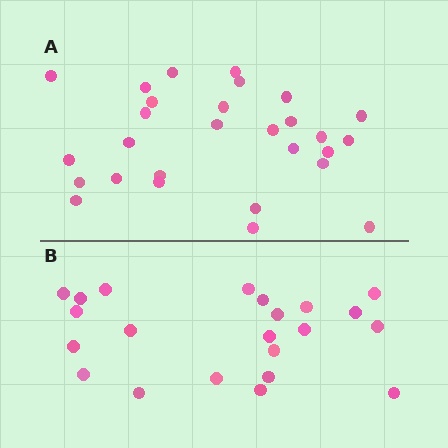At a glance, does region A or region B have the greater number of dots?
Region A (the top region) has more dots.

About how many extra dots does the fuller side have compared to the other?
Region A has about 6 more dots than region B.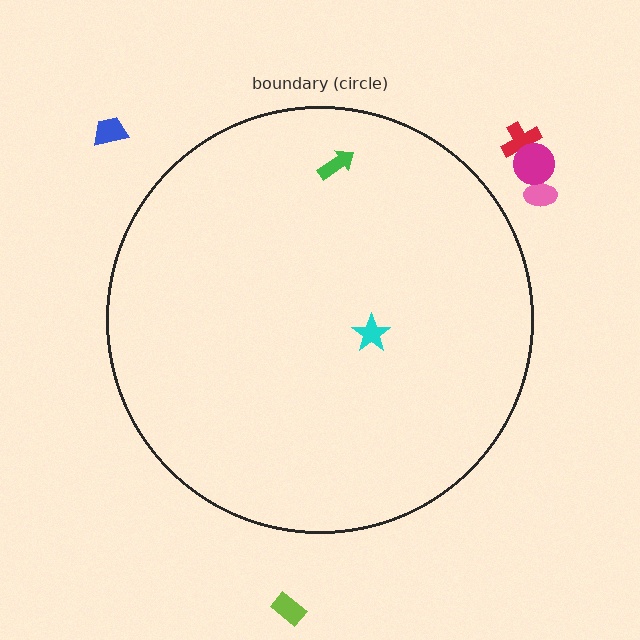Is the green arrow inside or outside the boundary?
Inside.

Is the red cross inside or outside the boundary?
Outside.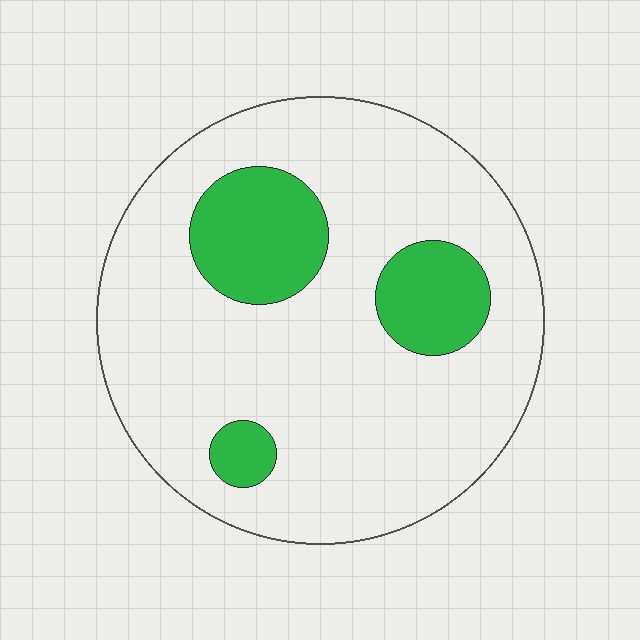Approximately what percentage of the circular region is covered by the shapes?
Approximately 20%.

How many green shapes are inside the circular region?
3.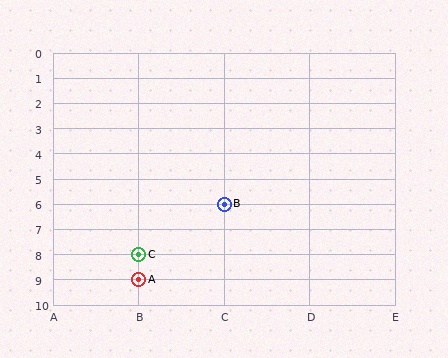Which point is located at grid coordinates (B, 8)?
Point C is at (B, 8).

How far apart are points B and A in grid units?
Points B and A are 1 column and 3 rows apart (about 3.2 grid units diagonally).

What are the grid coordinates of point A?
Point A is at grid coordinates (B, 9).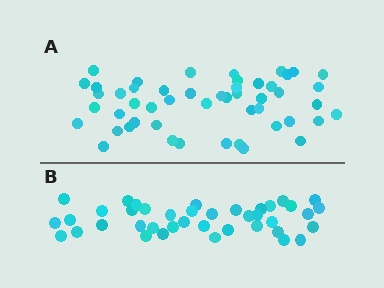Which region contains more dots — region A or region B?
Region A (the top region) has more dots.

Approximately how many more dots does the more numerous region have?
Region A has roughly 10 or so more dots than region B.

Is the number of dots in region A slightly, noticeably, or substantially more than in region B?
Region A has noticeably more, but not dramatically so. The ratio is roughly 1.2 to 1.